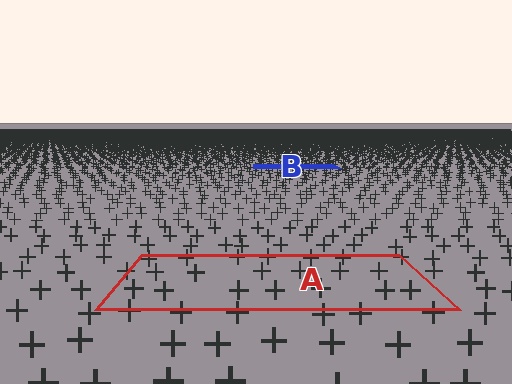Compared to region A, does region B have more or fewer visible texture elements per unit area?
Region B has more texture elements per unit area — they are packed more densely because it is farther away.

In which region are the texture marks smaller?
The texture marks are smaller in region B, because it is farther away.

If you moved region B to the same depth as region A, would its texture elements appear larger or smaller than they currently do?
They would appear larger. At a closer depth, the same texture elements are projected at a bigger on-screen size.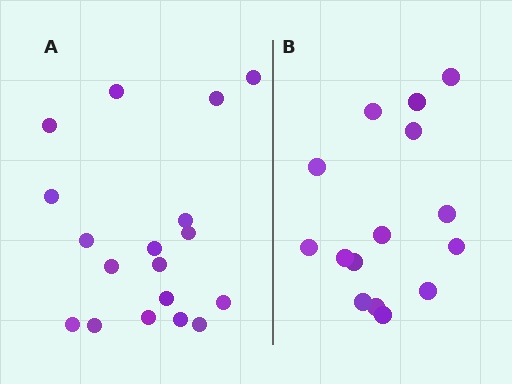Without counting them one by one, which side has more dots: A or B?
Region A (the left region) has more dots.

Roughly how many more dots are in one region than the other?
Region A has just a few more — roughly 2 or 3 more dots than region B.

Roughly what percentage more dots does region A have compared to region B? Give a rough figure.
About 20% more.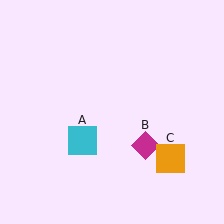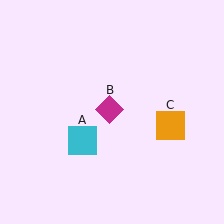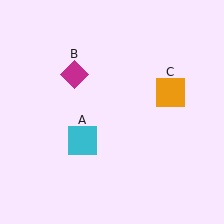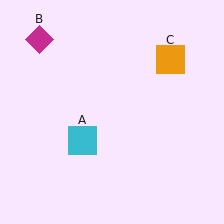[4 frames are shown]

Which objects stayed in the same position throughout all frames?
Cyan square (object A) remained stationary.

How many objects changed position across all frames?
2 objects changed position: magenta diamond (object B), orange square (object C).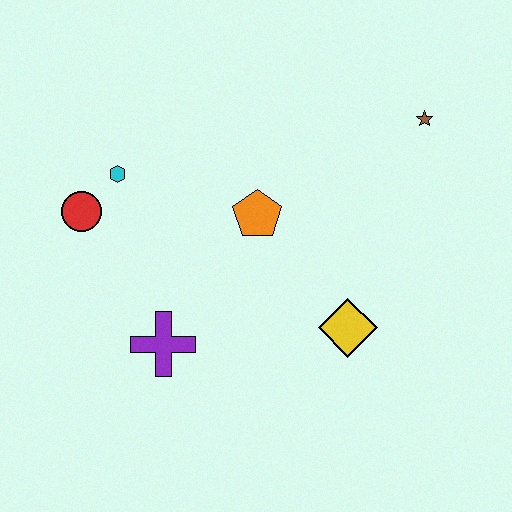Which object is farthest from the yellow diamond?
The red circle is farthest from the yellow diamond.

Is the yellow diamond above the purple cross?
Yes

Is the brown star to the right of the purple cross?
Yes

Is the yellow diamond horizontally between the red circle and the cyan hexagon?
No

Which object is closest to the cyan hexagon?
The red circle is closest to the cyan hexagon.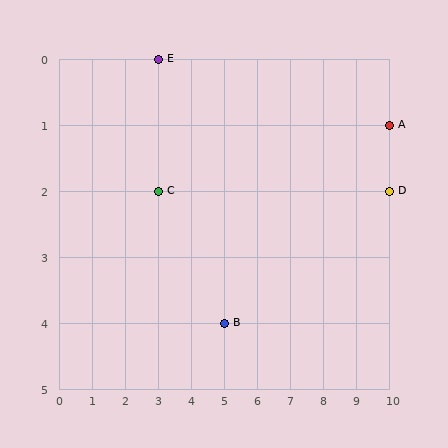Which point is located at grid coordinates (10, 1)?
Point A is at (10, 1).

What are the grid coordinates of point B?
Point B is at grid coordinates (5, 4).